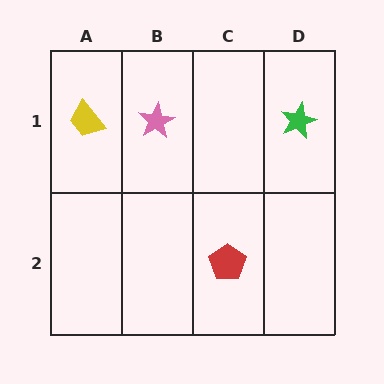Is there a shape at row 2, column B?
No, that cell is empty.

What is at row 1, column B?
A pink star.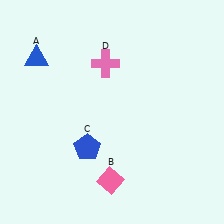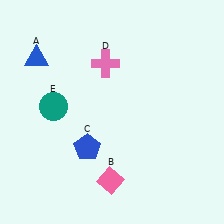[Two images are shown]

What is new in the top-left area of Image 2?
A teal circle (E) was added in the top-left area of Image 2.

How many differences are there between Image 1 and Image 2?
There is 1 difference between the two images.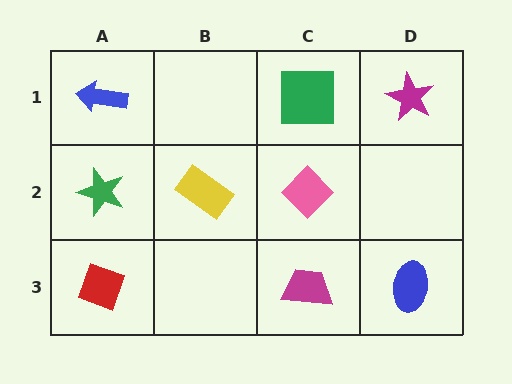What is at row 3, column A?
A red diamond.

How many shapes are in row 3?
3 shapes.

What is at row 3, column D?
A blue ellipse.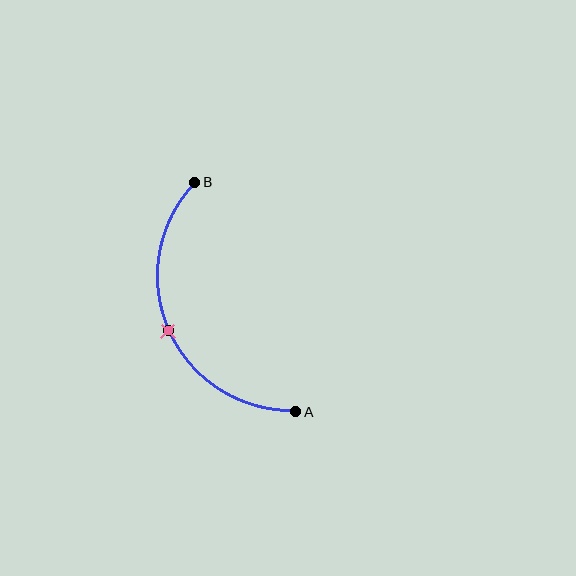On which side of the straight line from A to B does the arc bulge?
The arc bulges to the left of the straight line connecting A and B.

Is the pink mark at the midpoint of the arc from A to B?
Yes. The pink mark lies on the arc at equal arc-length from both A and B — it is the arc midpoint.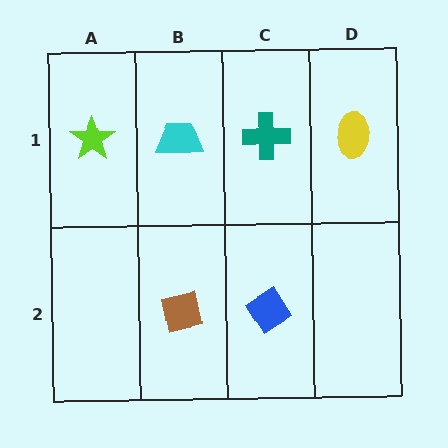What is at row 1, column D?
A yellow ellipse.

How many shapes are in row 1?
4 shapes.